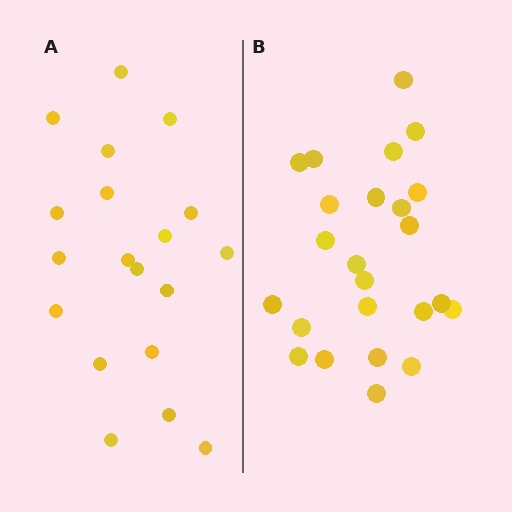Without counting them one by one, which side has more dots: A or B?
Region B (the right region) has more dots.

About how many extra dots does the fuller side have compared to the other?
Region B has about 5 more dots than region A.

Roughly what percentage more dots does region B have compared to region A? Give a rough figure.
About 25% more.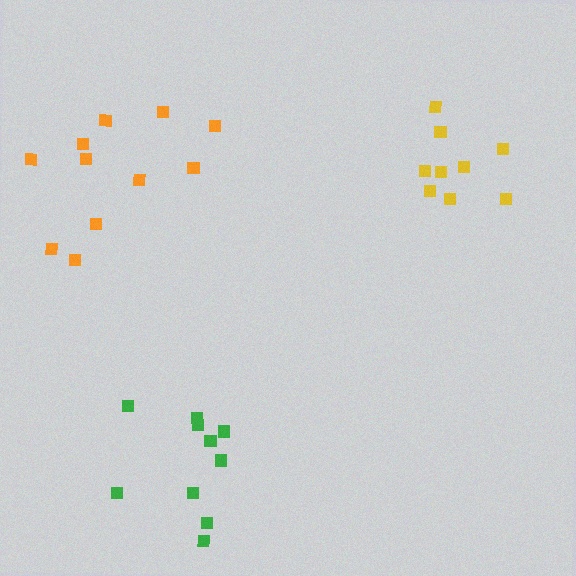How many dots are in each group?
Group 1: 10 dots, Group 2: 11 dots, Group 3: 9 dots (30 total).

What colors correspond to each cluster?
The clusters are colored: green, orange, yellow.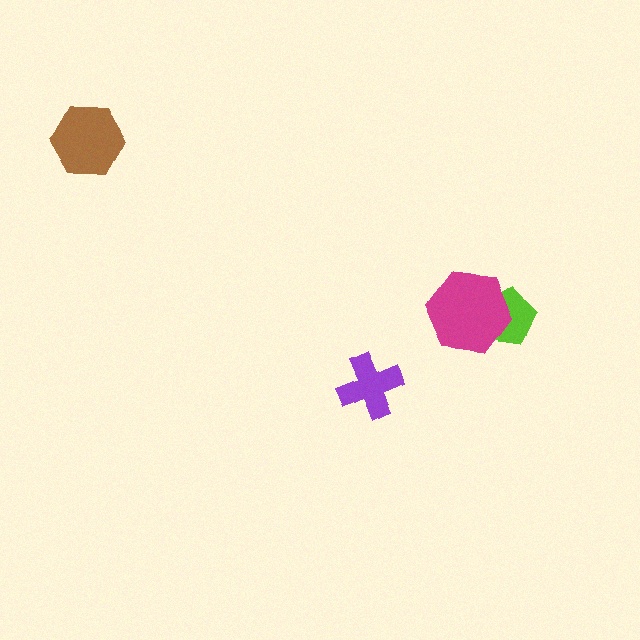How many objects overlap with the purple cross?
0 objects overlap with the purple cross.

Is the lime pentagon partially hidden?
Yes, it is partially covered by another shape.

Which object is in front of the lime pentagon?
The magenta hexagon is in front of the lime pentagon.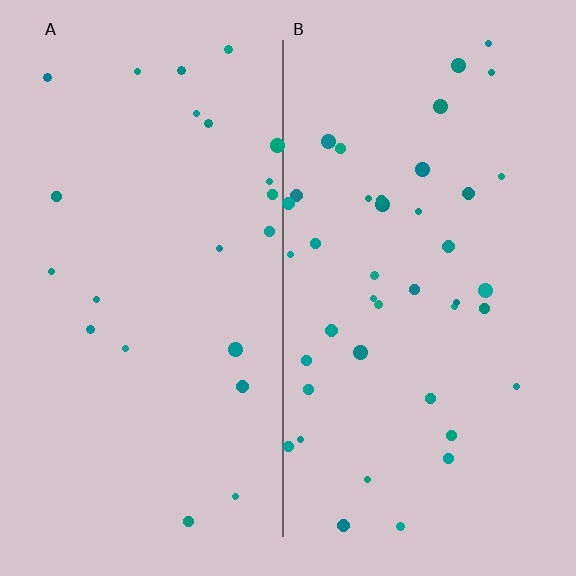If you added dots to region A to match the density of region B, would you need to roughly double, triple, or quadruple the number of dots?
Approximately double.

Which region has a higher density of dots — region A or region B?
B (the right).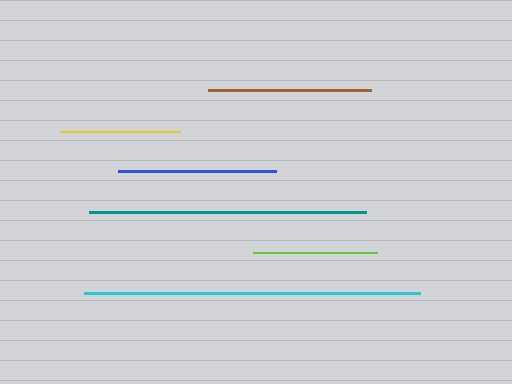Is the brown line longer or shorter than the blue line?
The brown line is longer than the blue line.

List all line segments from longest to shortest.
From longest to shortest: cyan, teal, brown, blue, lime, yellow.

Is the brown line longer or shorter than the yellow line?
The brown line is longer than the yellow line.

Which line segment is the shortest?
The yellow line is the shortest at approximately 119 pixels.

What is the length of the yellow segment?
The yellow segment is approximately 119 pixels long.